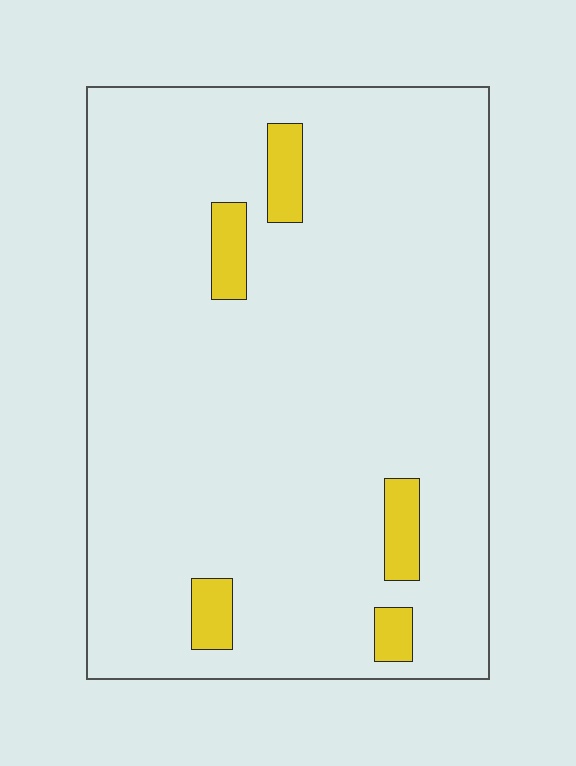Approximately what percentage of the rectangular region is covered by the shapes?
Approximately 5%.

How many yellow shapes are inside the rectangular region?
5.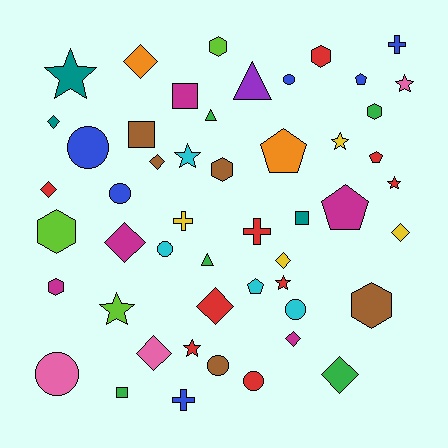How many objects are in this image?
There are 50 objects.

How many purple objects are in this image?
There is 1 purple object.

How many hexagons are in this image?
There are 7 hexagons.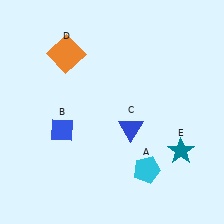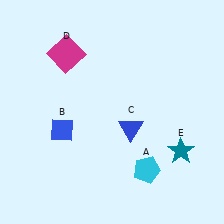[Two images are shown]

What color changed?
The square (D) changed from orange in Image 1 to magenta in Image 2.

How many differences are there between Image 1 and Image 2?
There is 1 difference between the two images.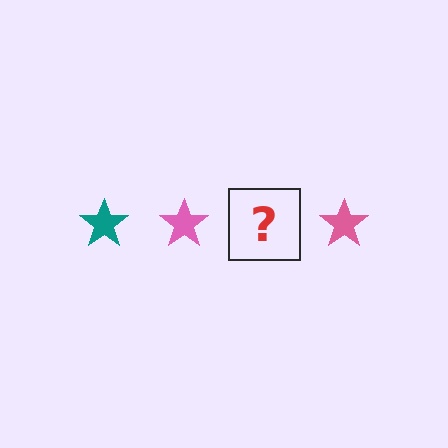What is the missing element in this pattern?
The missing element is a teal star.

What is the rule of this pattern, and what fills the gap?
The rule is that the pattern cycles through teal, pink stars. The gap should be filled with a teal star.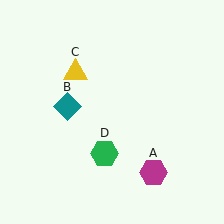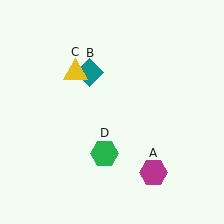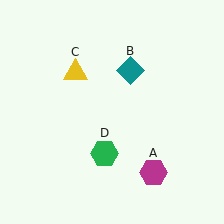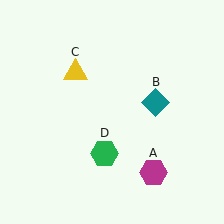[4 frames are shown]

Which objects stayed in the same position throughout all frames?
Magenta hexagon (object A) and yellow triangle (object C) and green hexagon (object D) remained stationary.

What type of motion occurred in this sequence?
The teal diamond (object B) rotated clockwise around the center of the scene.